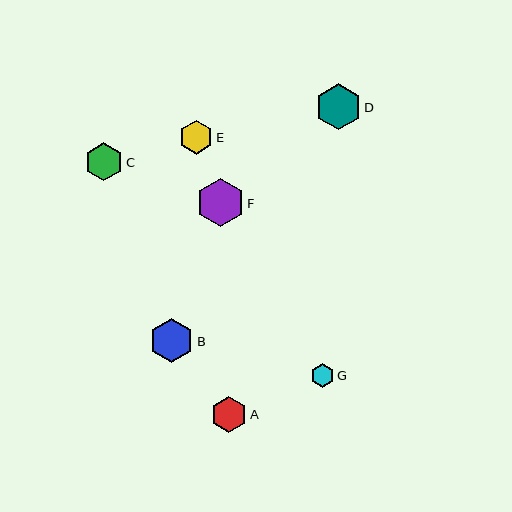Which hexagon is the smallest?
Hexagon G is the smallest with a size of approximately 24 pixels.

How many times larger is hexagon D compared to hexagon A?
Hexagon D is approximately 1.3 times the size of hexagon A.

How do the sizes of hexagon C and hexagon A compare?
Hexagon C and hexagon A are approximately the same size.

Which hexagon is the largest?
Hexagon F is the largest with a size of approximately 48 pixels.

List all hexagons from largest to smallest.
From largest to smallest: F, D, B, C, A, E, G.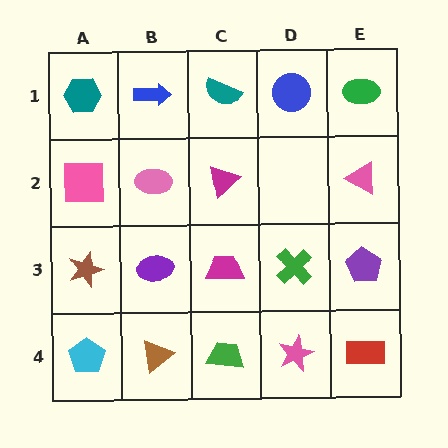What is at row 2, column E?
A pink triangle.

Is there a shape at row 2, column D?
No, that cell is empty.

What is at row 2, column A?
A pink square.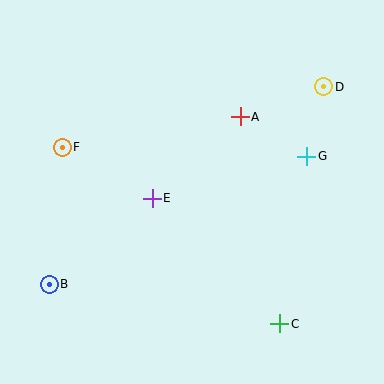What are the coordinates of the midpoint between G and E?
The midpoint between G and E is at (230, 177).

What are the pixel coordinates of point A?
Point A is at (240, 117).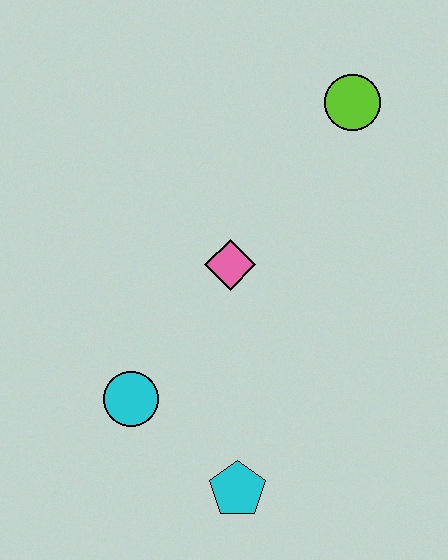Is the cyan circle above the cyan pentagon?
Yes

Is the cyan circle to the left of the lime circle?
Yes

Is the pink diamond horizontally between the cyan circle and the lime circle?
Yes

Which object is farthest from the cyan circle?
The lime circle is farthest from the cyan circle.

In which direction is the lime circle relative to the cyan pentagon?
The lime circle is above the cyan pentagon.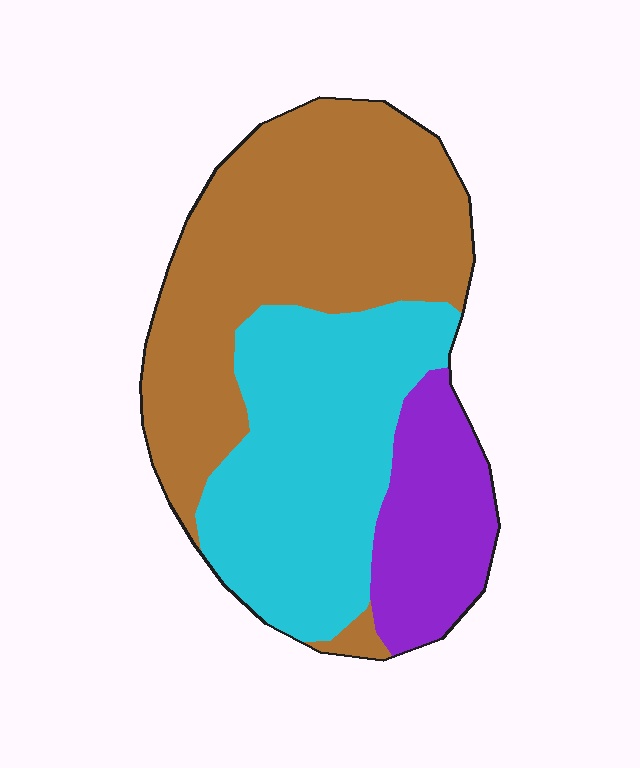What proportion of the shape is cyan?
Cyan takes up between a quarter and a half of the shape.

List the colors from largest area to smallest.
From largest to smallest: brown, cyan, purple.